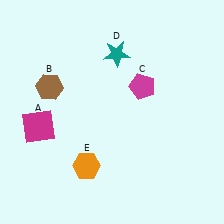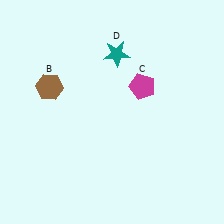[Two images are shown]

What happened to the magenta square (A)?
The magenta square (A) was removed in Image 2. It was in the bottom-left area of Image 1.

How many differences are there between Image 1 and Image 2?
There are 2 differences between the two images.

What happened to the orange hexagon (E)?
The orange hexagon (E) was removed in Image 2. It was in the bottom-left area of Image 1.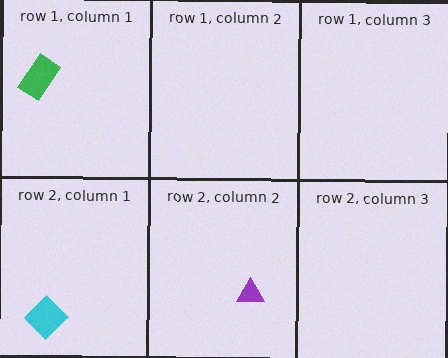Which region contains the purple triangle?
The row 2, column 2 region.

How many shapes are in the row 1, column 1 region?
1.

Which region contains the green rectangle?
The row 1, column 1 region.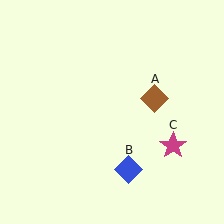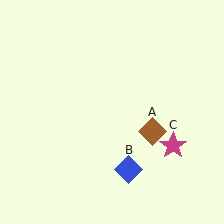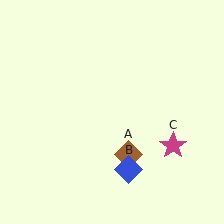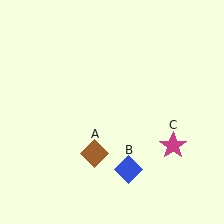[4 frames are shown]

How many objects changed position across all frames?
1 object changed position: brown diamond (object A).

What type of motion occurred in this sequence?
The brown diamond (object A) rotated clockwise around the center of the scene.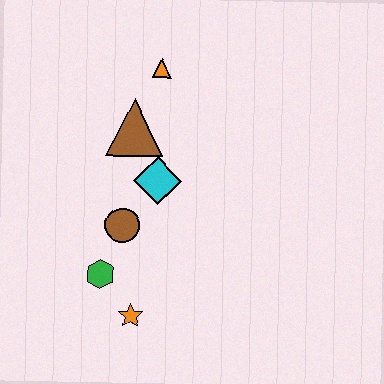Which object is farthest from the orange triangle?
The orange star is farthest from the orange triangle.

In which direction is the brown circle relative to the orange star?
The brown circle is above the orange star.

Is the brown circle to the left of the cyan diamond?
Yes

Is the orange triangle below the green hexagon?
No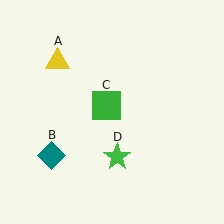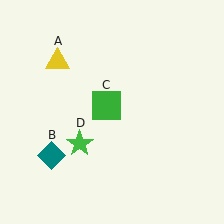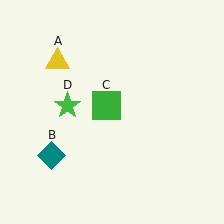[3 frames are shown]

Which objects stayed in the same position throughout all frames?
Yellow triangle (object A) and teal diamond (object B) and green square (object C) remained stationary.